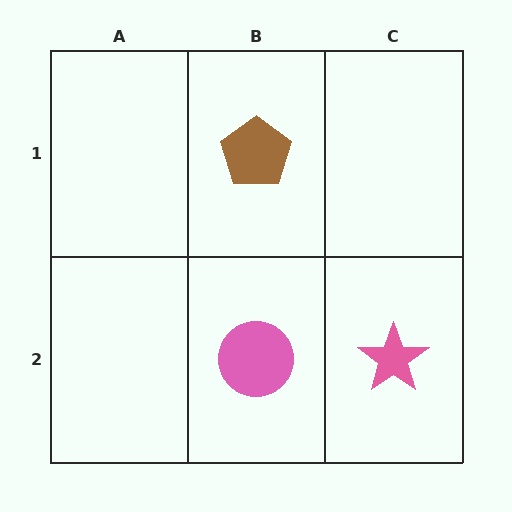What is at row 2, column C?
A pink star.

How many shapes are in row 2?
2 shapes.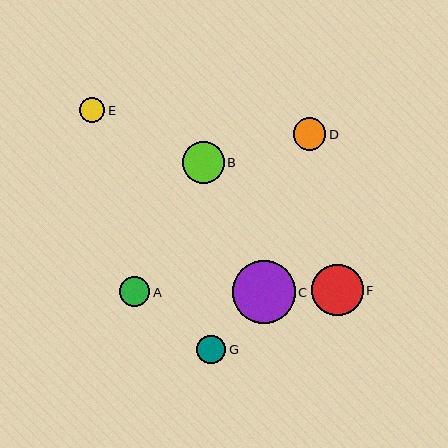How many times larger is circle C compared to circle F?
Circle C is approximately 1.2 times the size of circle F.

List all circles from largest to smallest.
From largest to smallest: C, F, B, D, A, G, E.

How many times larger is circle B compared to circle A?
Circle B is approximately 1.4 times the size of circle A.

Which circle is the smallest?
Circle E is the smallest with a size of approximately 25 pixels.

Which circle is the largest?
Circle C is the largest with a size of approximately 63 pixels.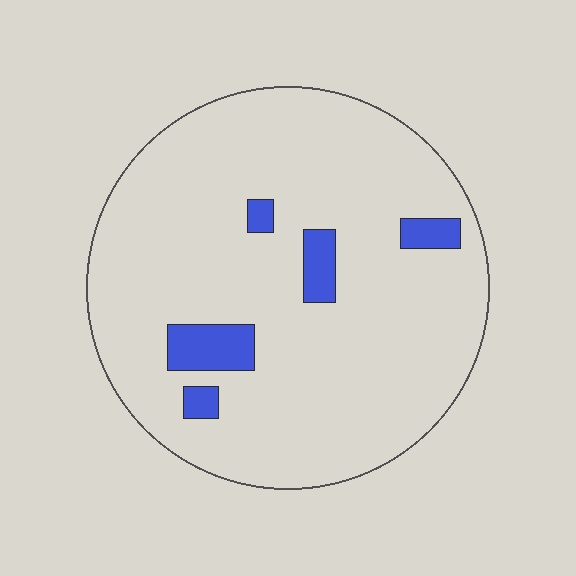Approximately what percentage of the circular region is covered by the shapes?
Approximately 10%.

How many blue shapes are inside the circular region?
5.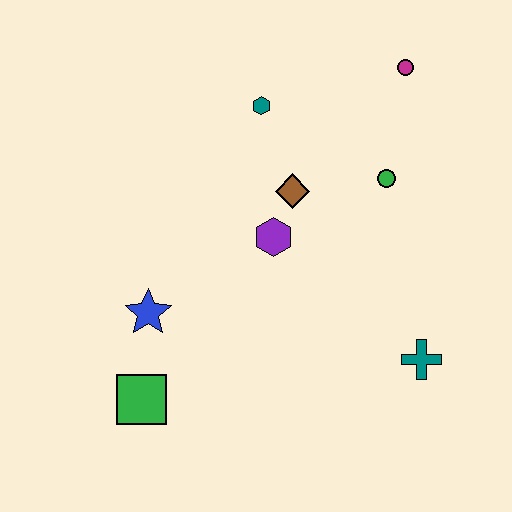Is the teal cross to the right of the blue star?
Yes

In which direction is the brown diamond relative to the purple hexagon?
The brown diamond is above the purple hexagon.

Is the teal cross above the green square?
Yes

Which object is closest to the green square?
The blue star is closest to the green square.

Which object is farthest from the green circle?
The green square is farthest from the green circle.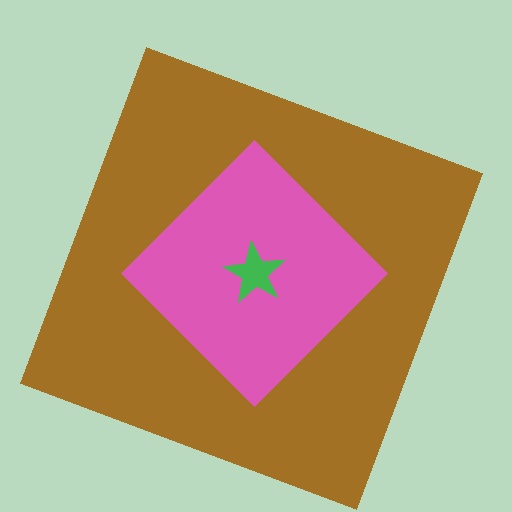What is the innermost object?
The green star.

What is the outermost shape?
The brown square.